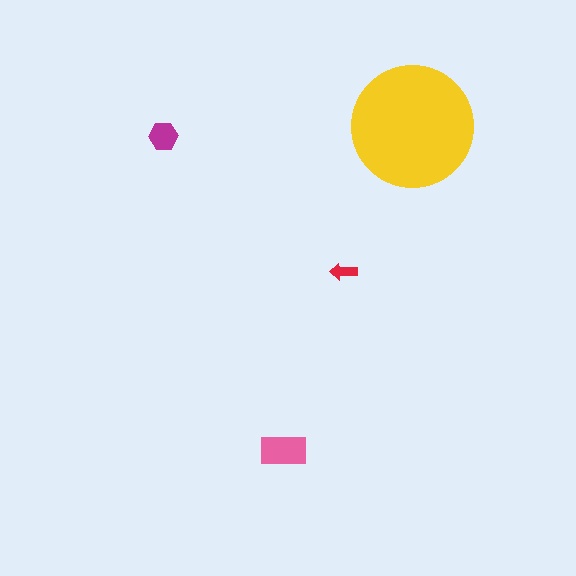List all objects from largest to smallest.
The yellow circle, the pink rectangle, the magenta hexagon, the red arrow.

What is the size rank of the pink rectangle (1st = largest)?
2nd.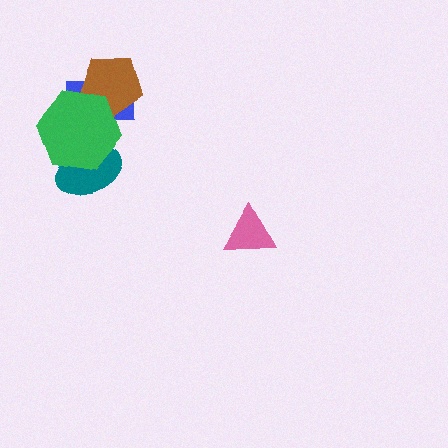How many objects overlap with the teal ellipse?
1 object overlaps with the teal ellipse.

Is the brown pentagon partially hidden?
Yes, it is partially covered by another shape.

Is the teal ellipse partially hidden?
Yes, it is partially covered by another shape.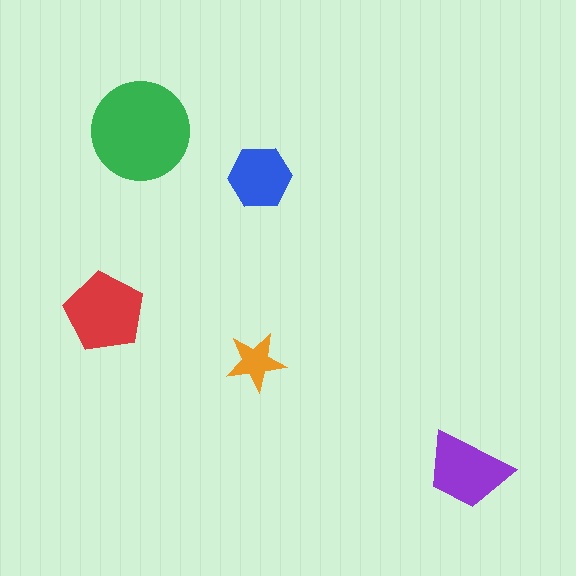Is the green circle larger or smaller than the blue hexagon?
Larger.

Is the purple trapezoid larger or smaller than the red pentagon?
Smaller.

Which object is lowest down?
The purple trapezoid is bottommost.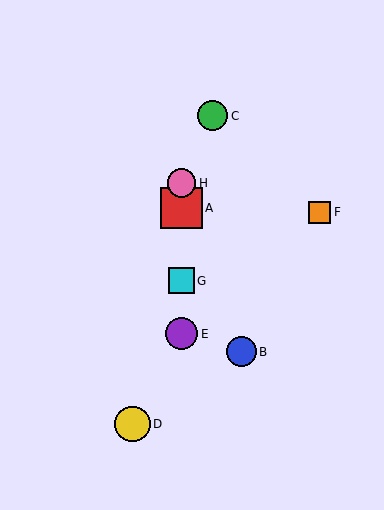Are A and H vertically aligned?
Yes, both are at x≈182.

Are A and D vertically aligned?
No, A is at x≈182 and D is at x≈132.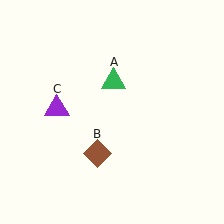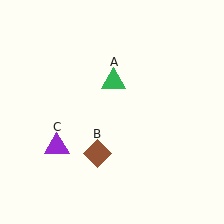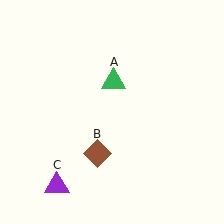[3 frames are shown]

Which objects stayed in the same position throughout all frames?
Green triangle (object A) and brown diamond (object B) remained stationary.